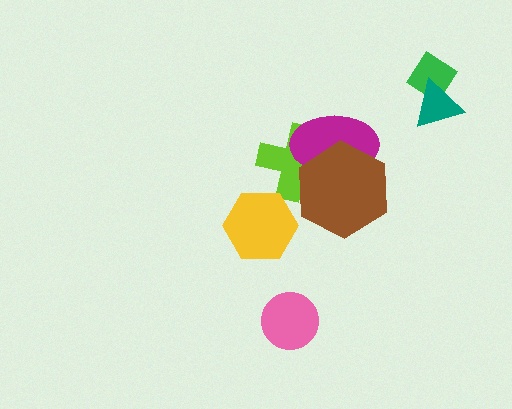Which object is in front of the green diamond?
The teal triangle is in front of the green diamond.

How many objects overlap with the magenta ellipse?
2 objects overlap with the magenta ellipse.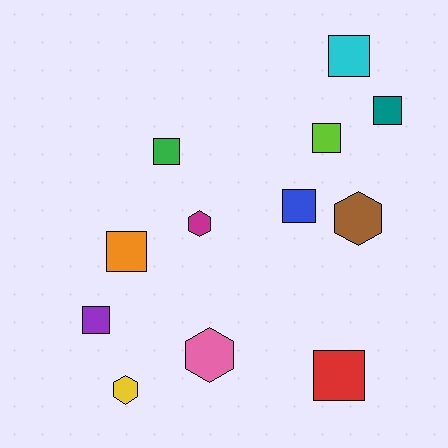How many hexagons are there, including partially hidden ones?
There are 4 hexagons.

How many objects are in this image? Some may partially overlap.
There are 12 objects.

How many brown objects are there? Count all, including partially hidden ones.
There is 1 brown object.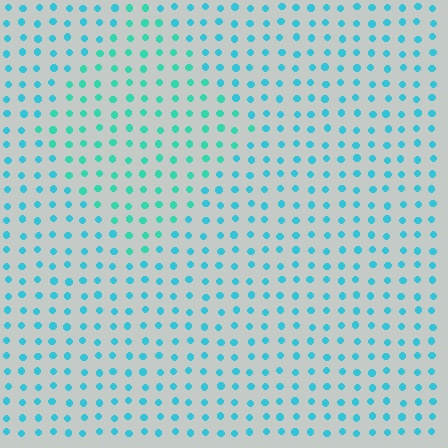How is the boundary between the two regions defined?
The boundary is defined purely by a slight shift in hue (about 22 degrees). Spacing, size, and orientation are identical on both sides.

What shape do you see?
I see a diamond.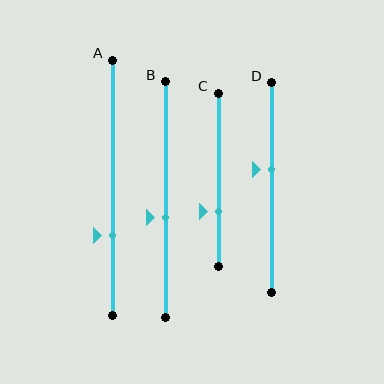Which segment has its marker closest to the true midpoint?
Segment B has its marker closest to the true midpoint.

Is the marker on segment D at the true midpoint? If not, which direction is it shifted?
No, the marker on segment D is shifted upward by about 9% of the segment length.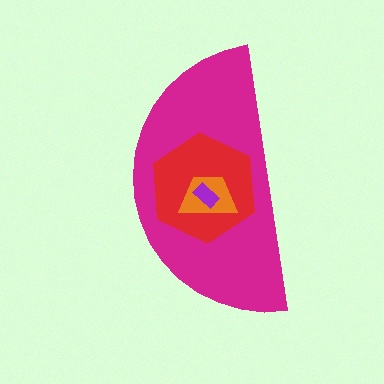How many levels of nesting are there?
4.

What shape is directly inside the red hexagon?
The orange trapezoid.